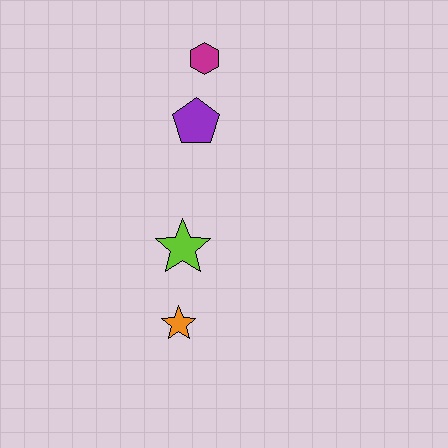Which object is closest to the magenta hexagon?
The purple pentagon is closest to the magenta hexagon.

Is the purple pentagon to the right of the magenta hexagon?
No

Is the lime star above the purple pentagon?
No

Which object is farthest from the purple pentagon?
The orange star is farthest from the purple pentagon.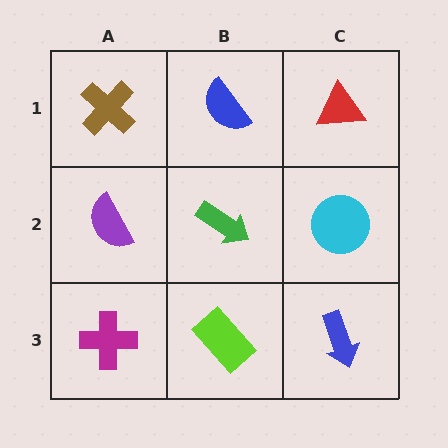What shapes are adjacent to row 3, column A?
A purple semicircle (row 2, column A), a lime rectangle (row 3, column B).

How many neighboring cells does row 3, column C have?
2.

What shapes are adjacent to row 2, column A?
A brown cross (row 1, column A), a magenta cross (row 3, column A), a green arrow (row 2, column B).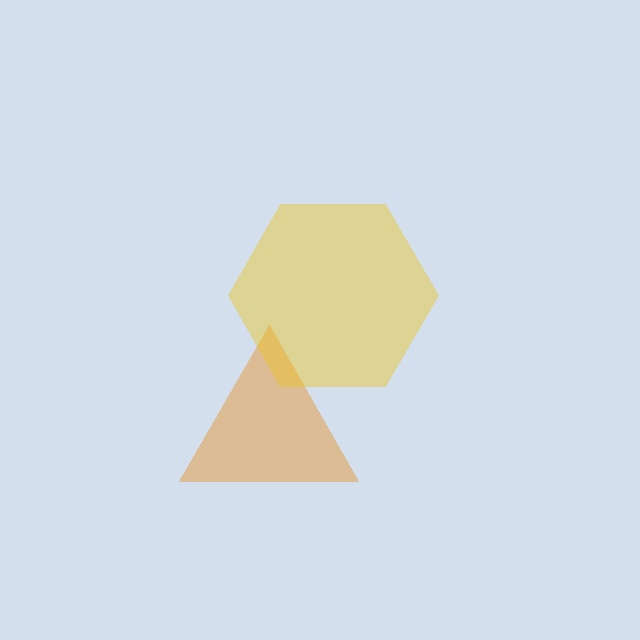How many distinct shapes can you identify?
There are 2 distinct shapes: an orange triangle, a yellow hexagon.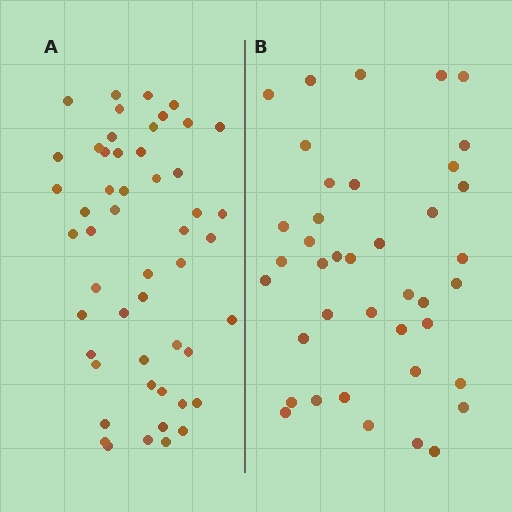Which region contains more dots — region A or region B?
Region A (the left region) has more dots.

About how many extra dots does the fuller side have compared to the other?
Region A has roughly 12 or so more dots than region B.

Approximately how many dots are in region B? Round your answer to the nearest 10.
About 40 dots.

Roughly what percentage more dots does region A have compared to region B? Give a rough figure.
About 30% more.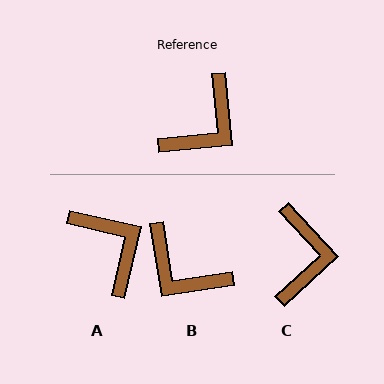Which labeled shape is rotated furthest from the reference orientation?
B, about 87 degrees away.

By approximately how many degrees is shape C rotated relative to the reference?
Approximately 37 degrees counter-clockwise.